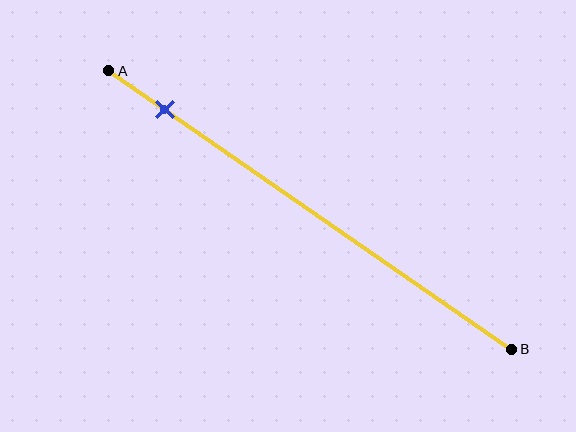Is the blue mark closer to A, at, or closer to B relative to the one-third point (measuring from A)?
The blue mark is closer to point A than the one-third point of segment AB.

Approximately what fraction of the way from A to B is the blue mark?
The blue mark is approximately 15% of the way from A to B.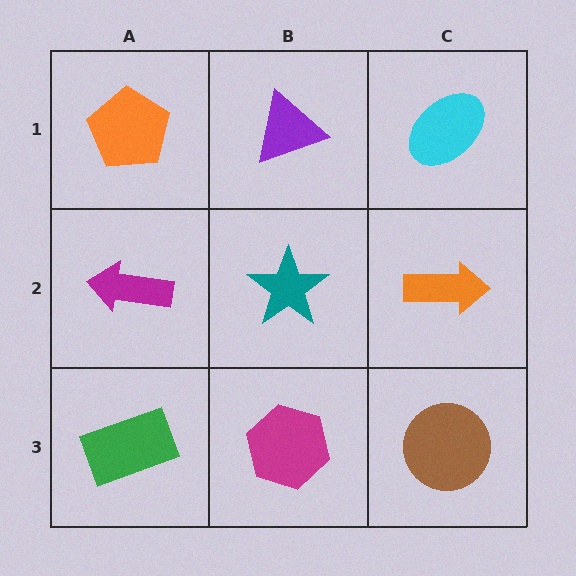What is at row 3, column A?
A green rectangle.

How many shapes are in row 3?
3 shapes.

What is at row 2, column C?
An orange arrow.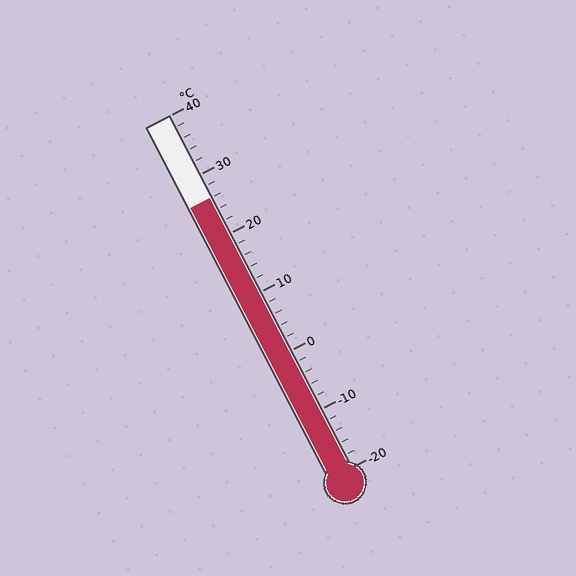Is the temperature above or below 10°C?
The temperature is above 10°C.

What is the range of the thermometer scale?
The thermometer scale ranges from -20°C to 40°C.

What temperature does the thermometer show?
The thermometer shows approximately 26°C.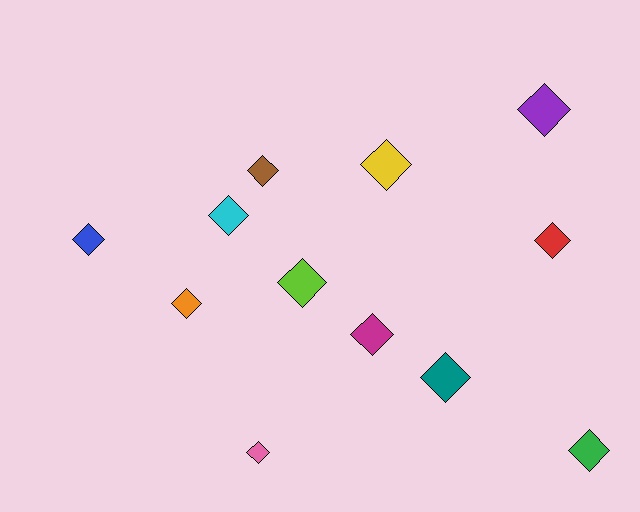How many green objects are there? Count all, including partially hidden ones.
There is 1 green object.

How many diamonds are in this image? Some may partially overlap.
There are 12 diamonds.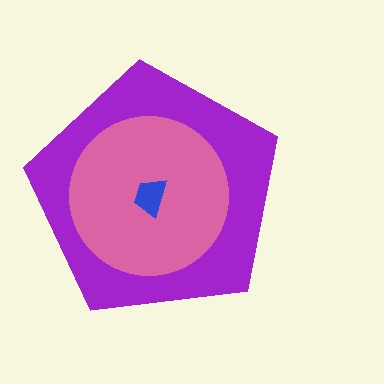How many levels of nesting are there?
3.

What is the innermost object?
The blue trapezoid.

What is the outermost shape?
The purple pentagon.